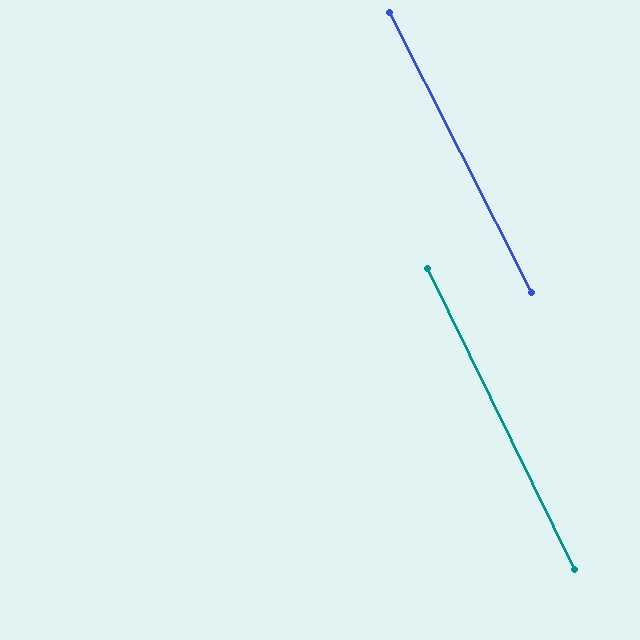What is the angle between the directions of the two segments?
Approximately 1 degree.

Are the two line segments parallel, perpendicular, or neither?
Parallel — their directions differ by only 1.2°.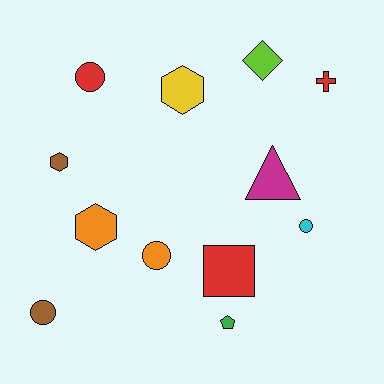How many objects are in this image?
There are 12 objects.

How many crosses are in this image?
There is 1 cross.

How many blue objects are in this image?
There are no blue objects.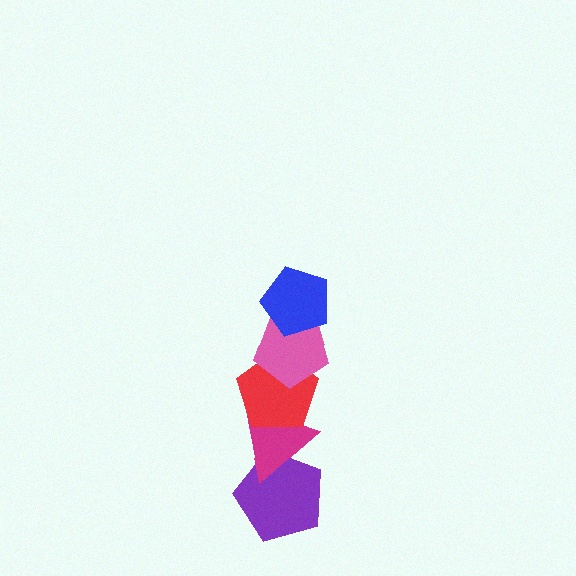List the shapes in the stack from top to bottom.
From top to bottom: the blue pentagon, the pink pentagon, the red pentagon, the magenta triangle, the purple pentagon.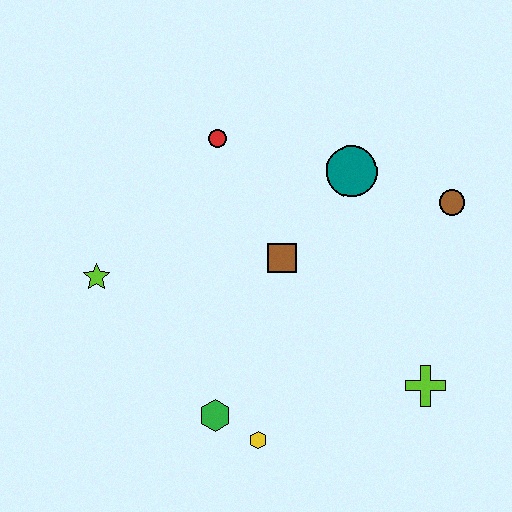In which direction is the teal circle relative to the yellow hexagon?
The teal circle is above the yellow hexagon.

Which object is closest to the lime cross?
The yellow hexagon is closest to the lime cross.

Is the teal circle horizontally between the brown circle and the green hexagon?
Yes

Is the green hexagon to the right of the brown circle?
No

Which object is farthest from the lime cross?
The lime star is farthest from the lime cross.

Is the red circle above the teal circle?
Yes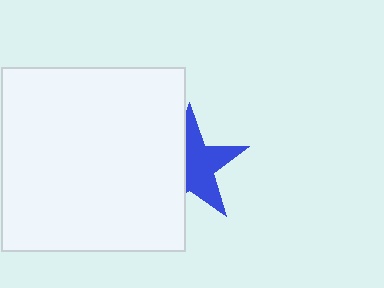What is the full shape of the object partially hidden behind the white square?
The partially hidden object is a blue star.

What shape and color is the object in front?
The object in front is a white square.